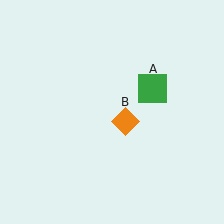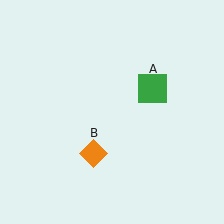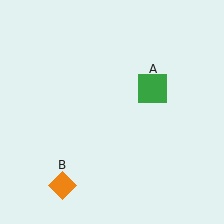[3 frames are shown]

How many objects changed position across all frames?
1 object changed position: orange diamond (object B).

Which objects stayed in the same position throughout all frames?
Green square (object A) remained stationary.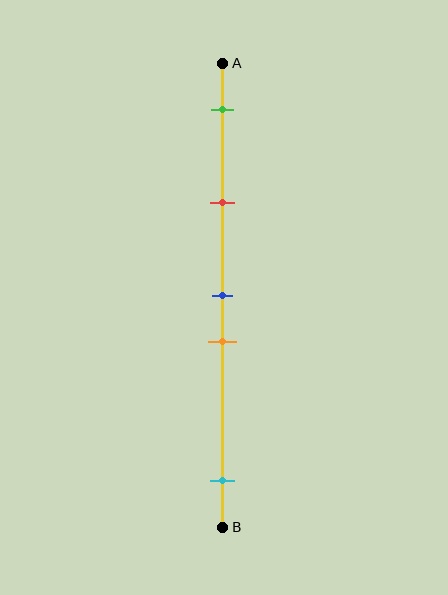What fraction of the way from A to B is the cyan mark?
The cyan mark is approximately 90% (0.9) of the way from A to B.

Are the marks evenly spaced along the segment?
No, the marks are not evenly spaced.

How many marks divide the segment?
There are 5 marks dividing the segment.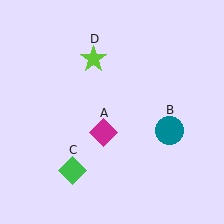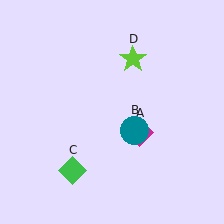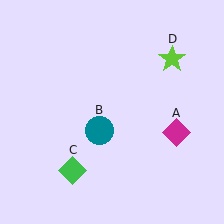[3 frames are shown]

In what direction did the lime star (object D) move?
The lime star (object D) moved right.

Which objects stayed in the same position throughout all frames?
Green diamond (object C) remained stationary.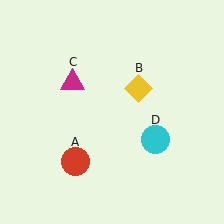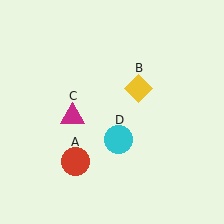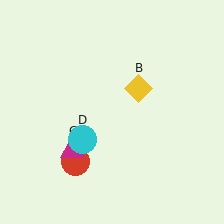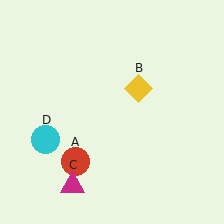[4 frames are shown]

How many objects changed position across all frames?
2 objects changed position: magenta triangle (object C), cyan circle (object D).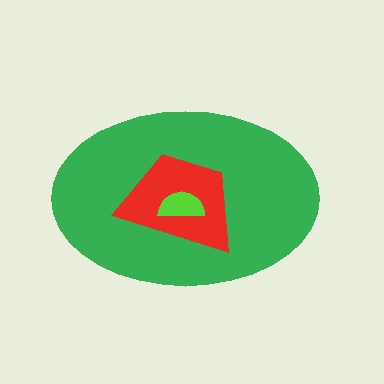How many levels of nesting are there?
3.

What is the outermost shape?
The green ellipse.